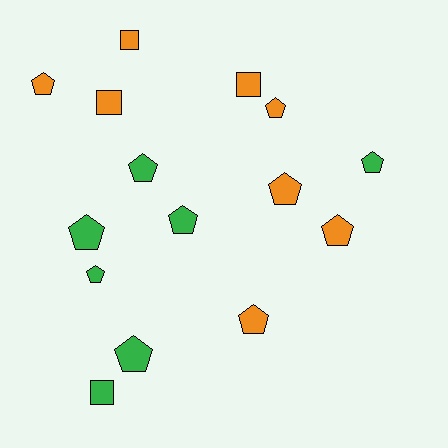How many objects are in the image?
There are 15 objects.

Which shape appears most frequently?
Pentagon, with 11 objects.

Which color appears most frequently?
Orange, with 8 objects.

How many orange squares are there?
There are 3 orange squares.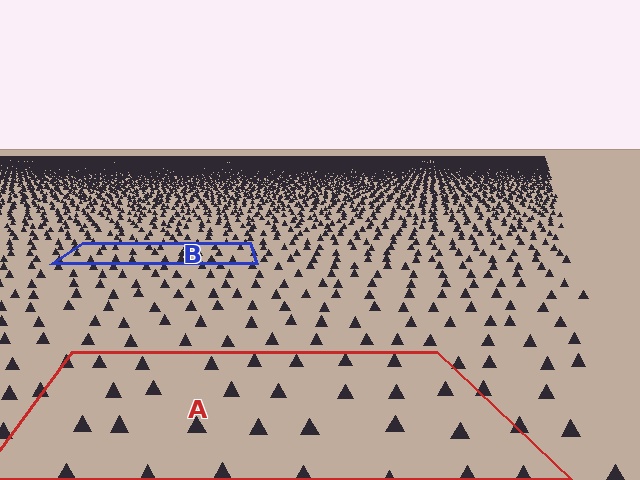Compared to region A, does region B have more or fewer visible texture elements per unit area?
Region B has more texture elements per unit area — they are packed more densely because it is farther away.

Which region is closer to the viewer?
Region A is closer. The texture elements there are larger and more spread out.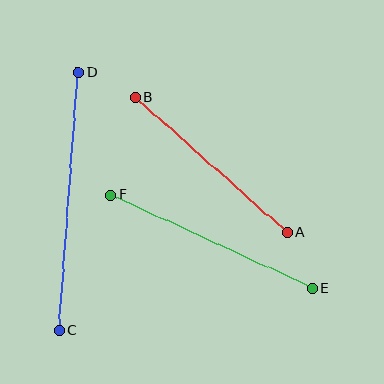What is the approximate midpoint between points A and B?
The midpoint is at approximately (211, 165) pixels.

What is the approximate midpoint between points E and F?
The midpoint is at approximately (212, 242) pixels.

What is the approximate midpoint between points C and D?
The midpoint is at approximately (69, 201) pixels.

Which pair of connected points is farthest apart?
Points C and D are farthest apart.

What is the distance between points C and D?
The distance is approximately 259 pixels.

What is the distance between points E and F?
The distance is approximately 222 pixels.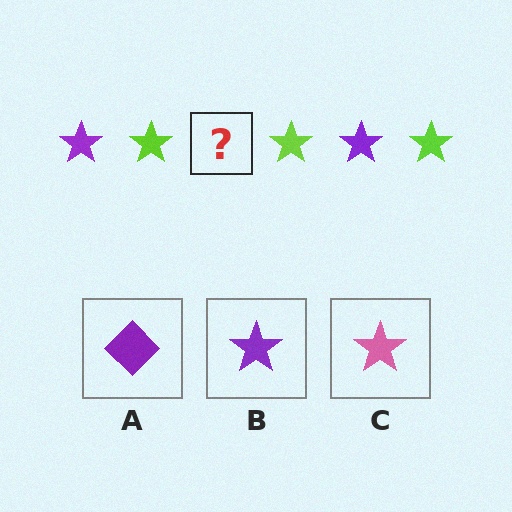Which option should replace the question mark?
Option B.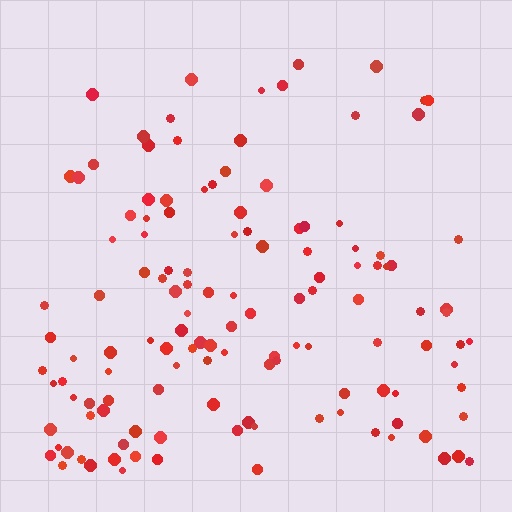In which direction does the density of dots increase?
From top to bottom, with the bottom side densest.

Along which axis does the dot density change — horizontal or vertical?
Vertical.